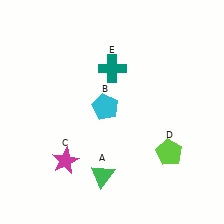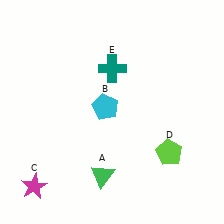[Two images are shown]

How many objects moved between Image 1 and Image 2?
1 object moved between the two images.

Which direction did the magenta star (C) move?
The magenta star (C) moved left.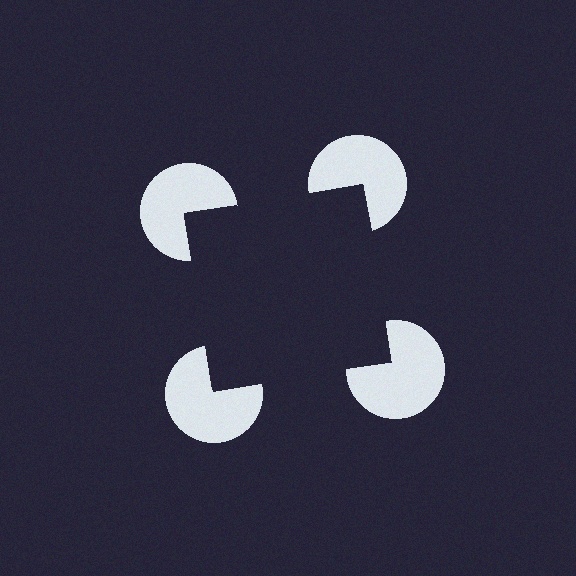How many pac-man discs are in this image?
There are 4 — one at each vertex of the illusory square.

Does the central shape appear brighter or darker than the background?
It typically appears slightly darker than the background, even though no actual brightness change is drawn.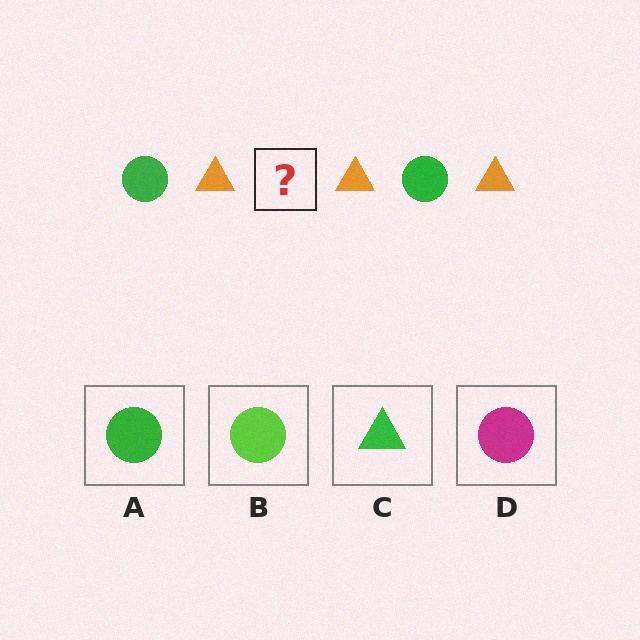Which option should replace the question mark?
Option A.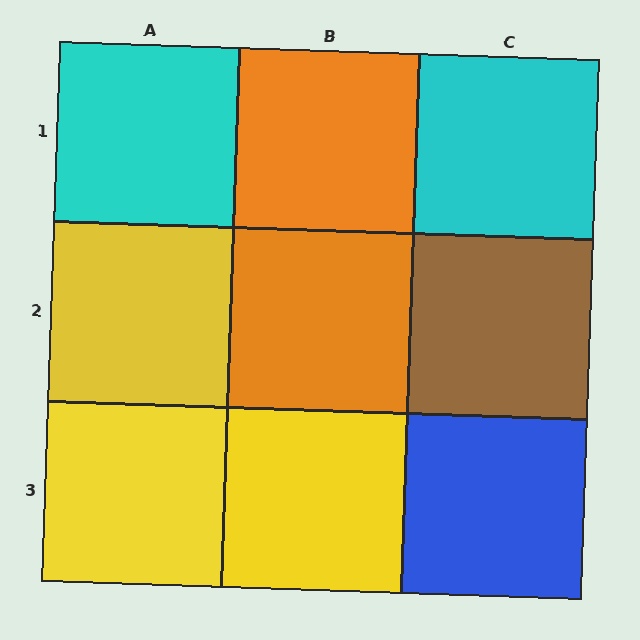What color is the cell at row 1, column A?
Cyan.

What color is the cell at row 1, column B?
Orange.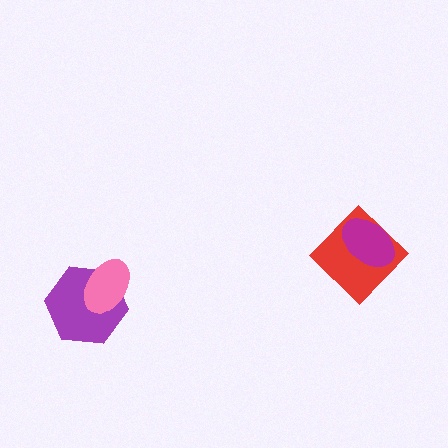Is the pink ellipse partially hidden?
No, no other shape covers it.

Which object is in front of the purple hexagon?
The pink ellipse is in front of the purple hexagon.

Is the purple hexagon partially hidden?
Yes, it is partially covered by another shape.